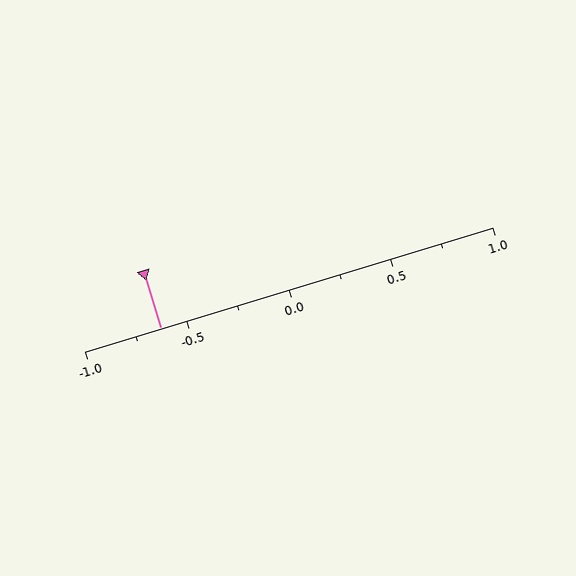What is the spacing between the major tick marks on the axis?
The major ticks are spaced 0.5 apart.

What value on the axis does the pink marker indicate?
The marker indicates approximately -0.62.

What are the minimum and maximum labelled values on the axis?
The axis runs from -1.0 to 1.0.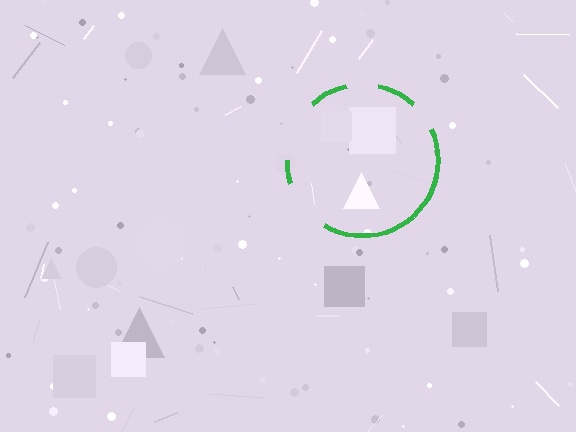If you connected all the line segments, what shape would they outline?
They would outline a circle.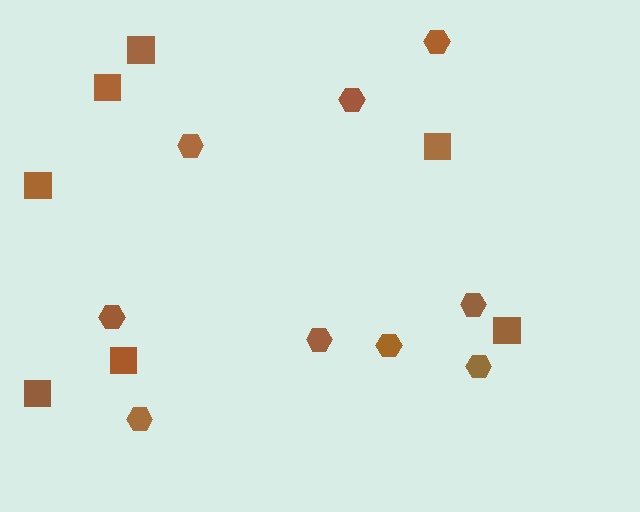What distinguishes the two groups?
There are 2 groups: one group of hexagons (9) and one group of squares (7).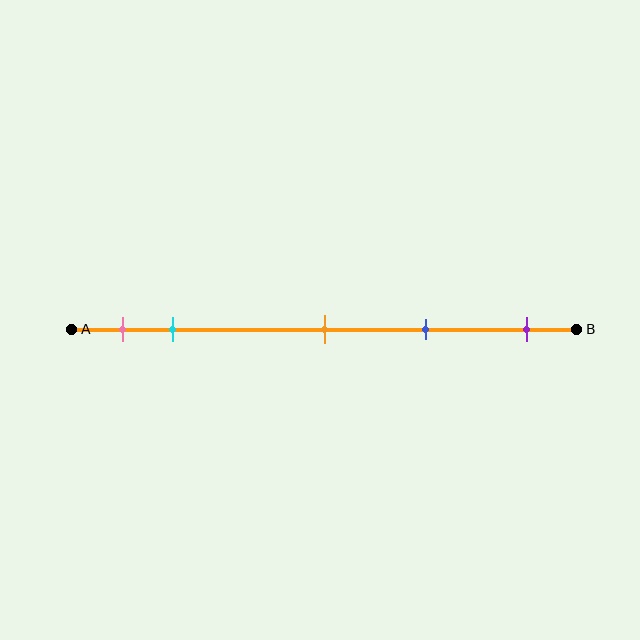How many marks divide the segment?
There are 5 marks dividing the segment.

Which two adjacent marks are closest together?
The pink and cyan marks are the closest adjacent pair.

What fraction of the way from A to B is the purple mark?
The purple mark is approximately 90% (0.9) of the way from A to B.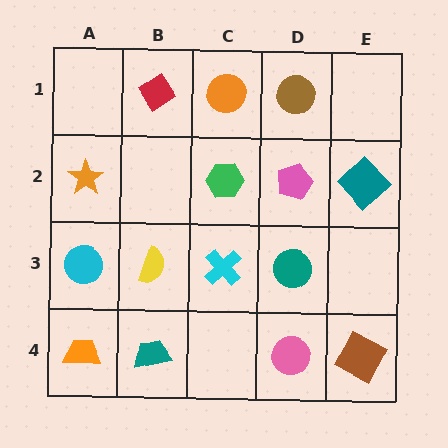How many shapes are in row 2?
4 shapes.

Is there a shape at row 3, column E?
No, that cell is empty.